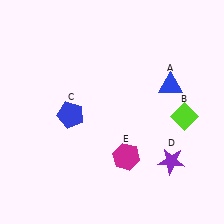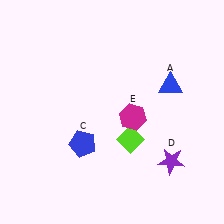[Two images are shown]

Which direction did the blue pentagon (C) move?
The blue pentagon (C) moved down.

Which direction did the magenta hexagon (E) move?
The magenta hexagon (E) moved up.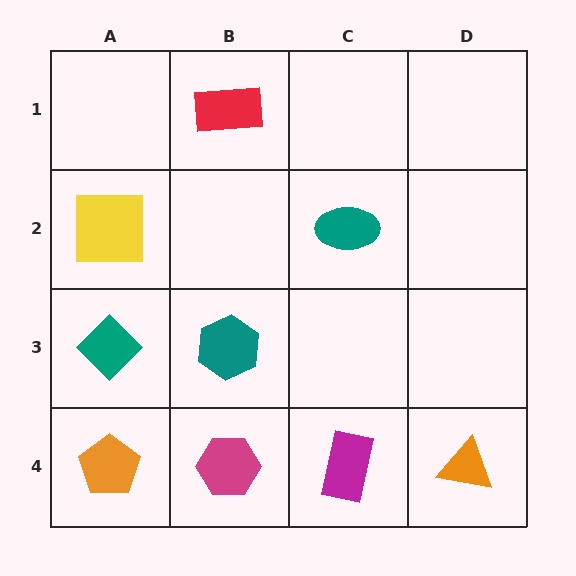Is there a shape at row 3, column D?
No, that cell is empty.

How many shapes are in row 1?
1 shape.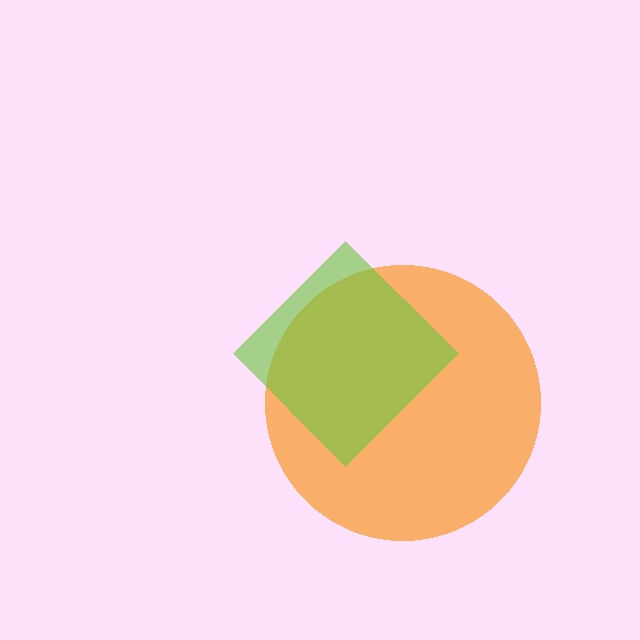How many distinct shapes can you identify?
There are 2 distinct shapes: an orange circle, a lime diamond.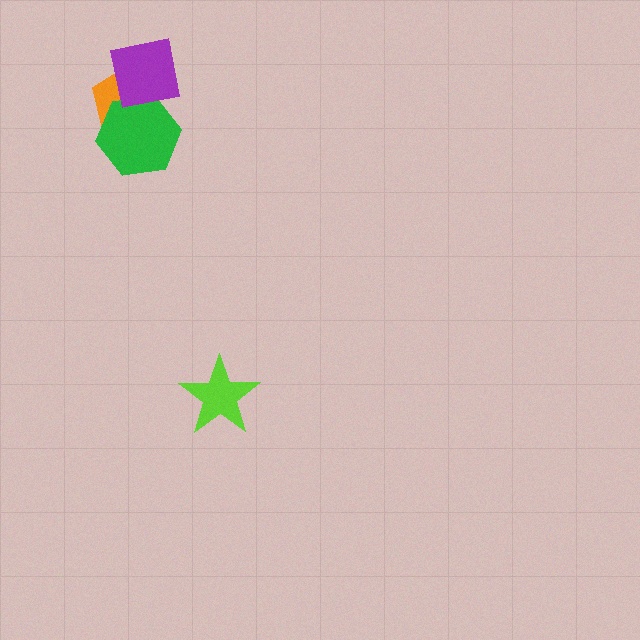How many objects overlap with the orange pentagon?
2 objects overlap with the orange pentagon.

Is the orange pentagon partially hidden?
Yes, it is partially covered by another shape.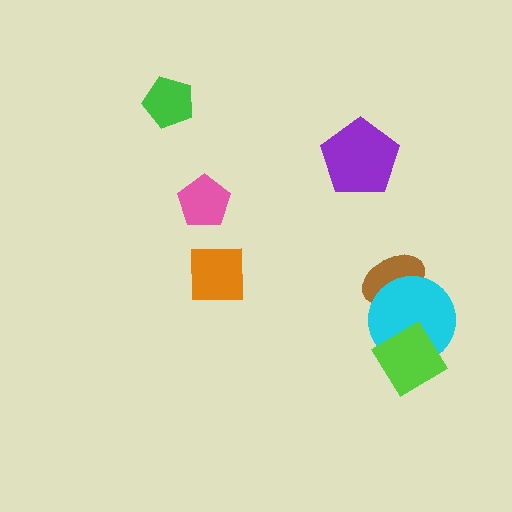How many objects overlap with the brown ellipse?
1 object overlaps with the brown ellipse.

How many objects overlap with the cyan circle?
2 objects overlap with the cyan circle.